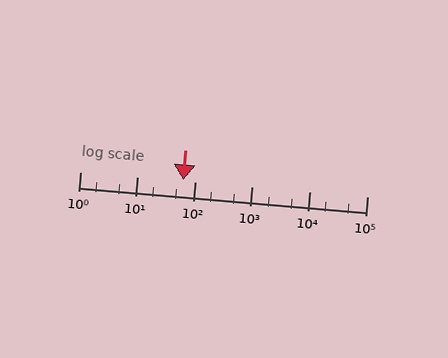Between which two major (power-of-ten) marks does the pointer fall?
The pointer is between 10 and 100.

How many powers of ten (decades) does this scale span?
The scale spans 5 decades, from 1 to 100000.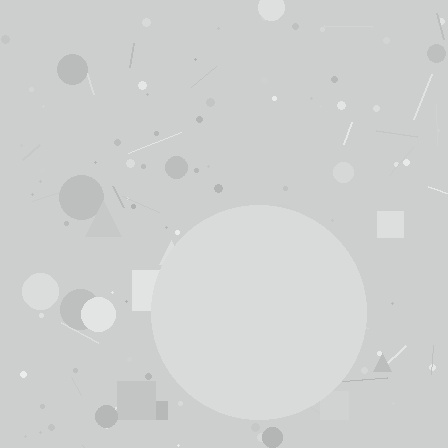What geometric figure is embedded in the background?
A circle is embedded in the background.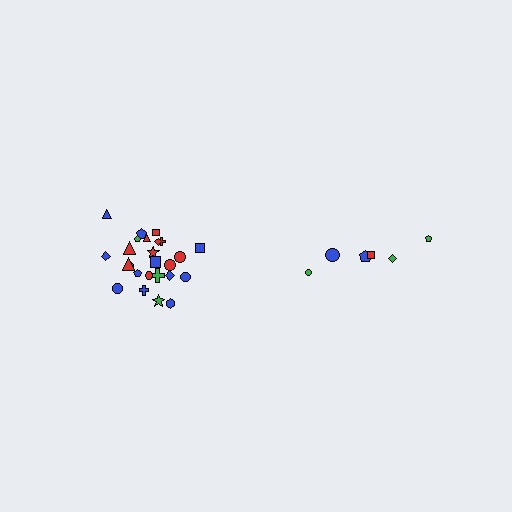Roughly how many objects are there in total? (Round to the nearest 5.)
Roughly 30 objects in total.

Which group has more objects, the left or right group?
The left group.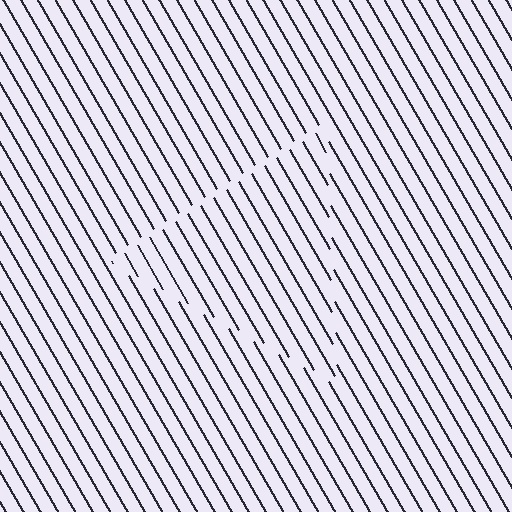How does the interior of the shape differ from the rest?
The interior of the shape contains the same grating, shifted by half a period — the contour is defined by the phase discontinuity where line-ends from the inner and outer gratings abut.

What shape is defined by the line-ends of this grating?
An illusory triangle. The interior of the shape contains the same grating, shifted by half a period — the contour is defined by the phase discontinuity where line-ends from the inner and outer gratings abut.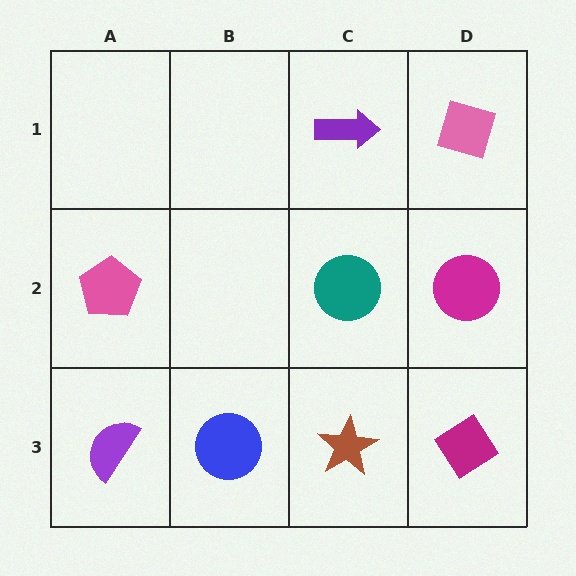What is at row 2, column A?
A pink pentagon.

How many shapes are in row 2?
3 shapes.